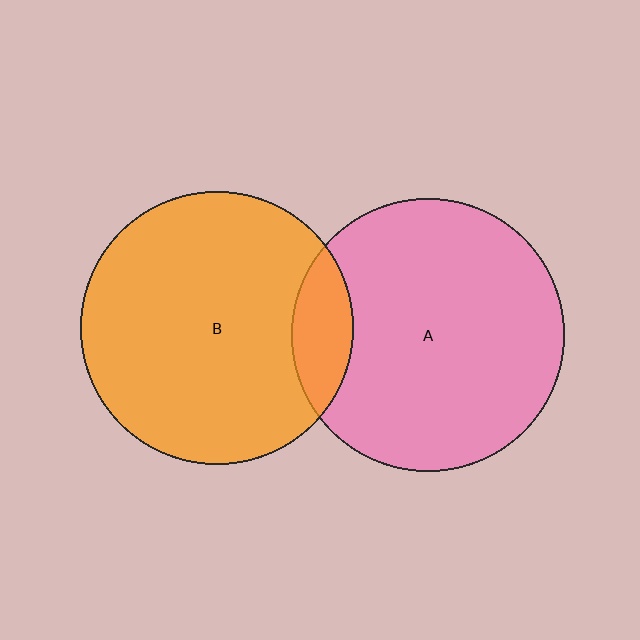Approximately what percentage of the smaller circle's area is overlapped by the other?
Approximately 10%.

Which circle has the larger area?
Circle A (pink).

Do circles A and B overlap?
Yes.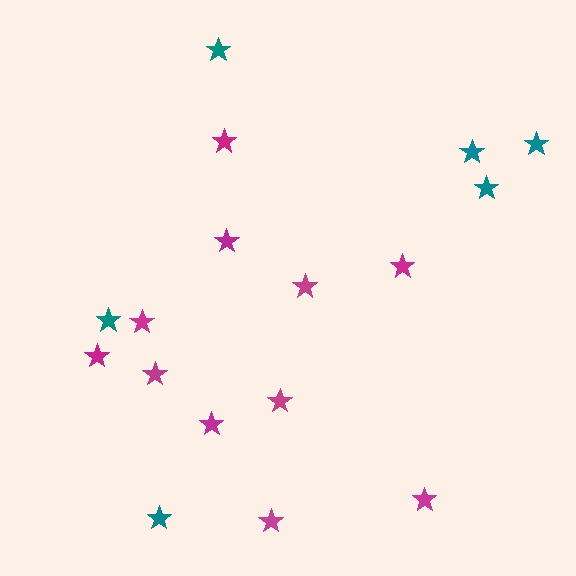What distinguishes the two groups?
There are 2 groups: one group of magenta stars (11) and one group of teal stars (6).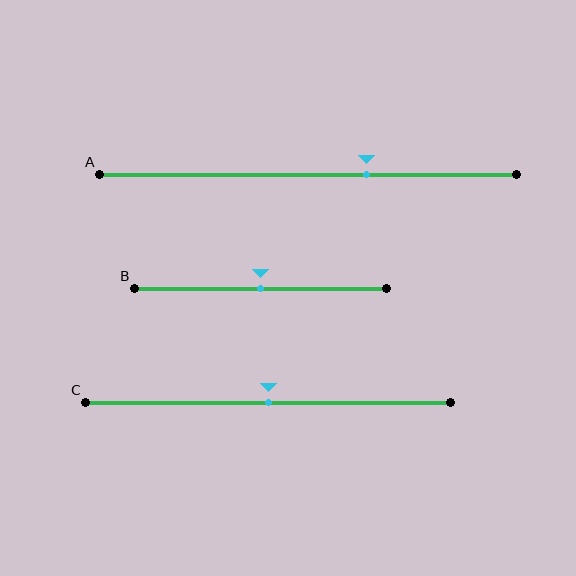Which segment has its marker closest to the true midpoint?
Segment B has its marker closest to the true midpoint.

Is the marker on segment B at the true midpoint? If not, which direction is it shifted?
Yes, the marker on segment B is at the true midpoint.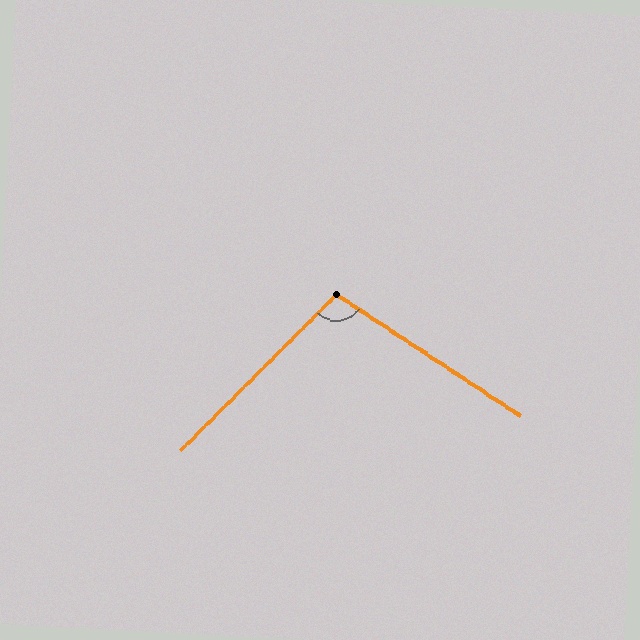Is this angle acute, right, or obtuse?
It is obtuse.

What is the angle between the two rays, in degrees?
Approximately 102 degrees.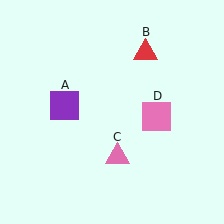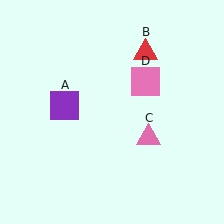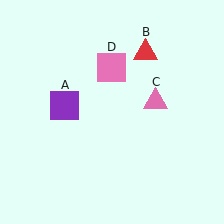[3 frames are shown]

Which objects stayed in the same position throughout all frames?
Purple square (object A) and red triangle (object B) remained stationary.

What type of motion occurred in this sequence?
The pink triangle (object C), pink square (object D) rotated counterclockwise around the center of the scene.